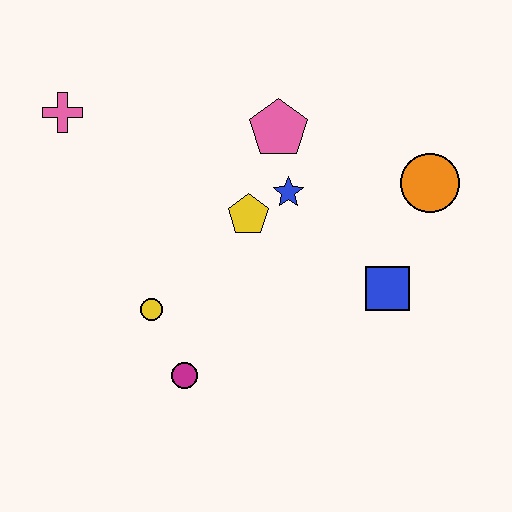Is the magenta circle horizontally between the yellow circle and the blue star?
Yes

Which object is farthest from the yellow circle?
The orange circle is farthest from the yellow circle.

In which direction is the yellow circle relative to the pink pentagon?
The yellow circle is below the pink pentagon.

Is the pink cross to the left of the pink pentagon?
Yes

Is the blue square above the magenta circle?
Yes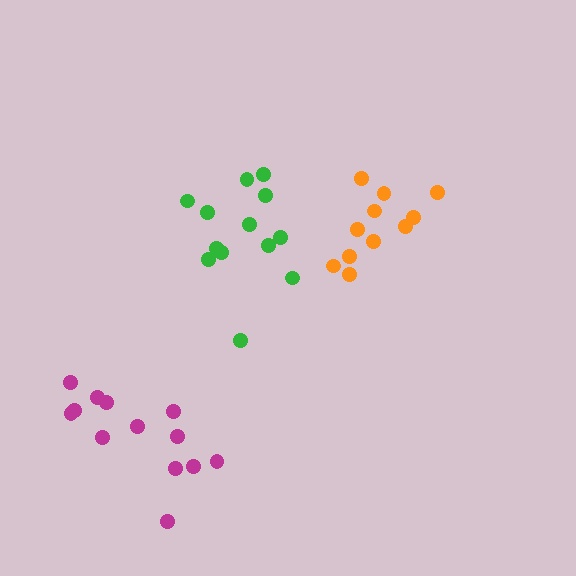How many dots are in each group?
Group 1: 11 dots, Group 2: 13 dots, Group 3: 13 dots (37 total).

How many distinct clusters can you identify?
There are 3 distinct clusters.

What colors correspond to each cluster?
The clusters are colored: orange, magenta, green.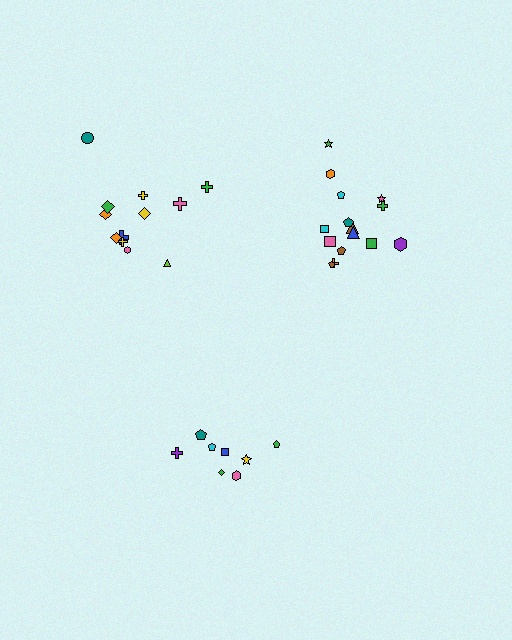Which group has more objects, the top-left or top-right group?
The top-right group.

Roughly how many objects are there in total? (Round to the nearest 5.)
Roughly 35 objects in total.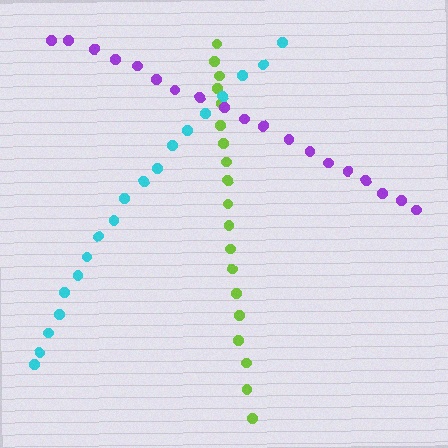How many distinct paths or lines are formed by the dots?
There are 3 distinct paths.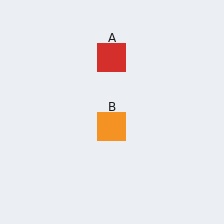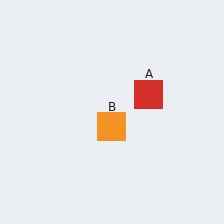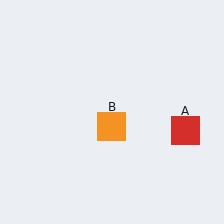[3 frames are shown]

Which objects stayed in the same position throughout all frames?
Orange square (object B) remained stationary.